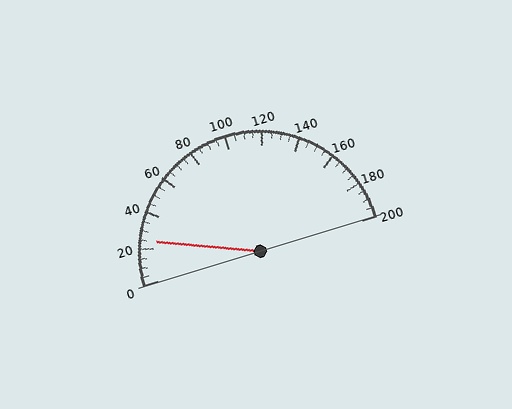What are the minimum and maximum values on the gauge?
The gauge ranges from 0 to 200.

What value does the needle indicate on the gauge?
The needle indicates approximately 25.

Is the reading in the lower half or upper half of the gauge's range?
The reading is in the lower half of the range (0 to 200).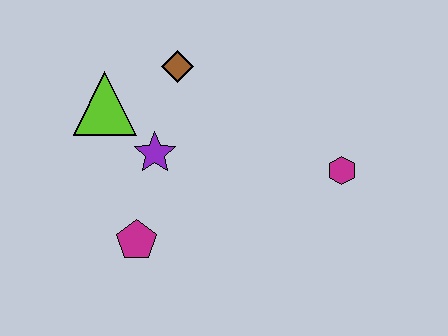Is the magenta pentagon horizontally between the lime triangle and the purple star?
Yes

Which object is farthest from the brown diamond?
The magenta hexagon is farthest from the brown diamond.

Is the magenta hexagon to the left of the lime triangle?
No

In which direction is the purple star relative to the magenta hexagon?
The purple star is to the left of the magenta hexagon.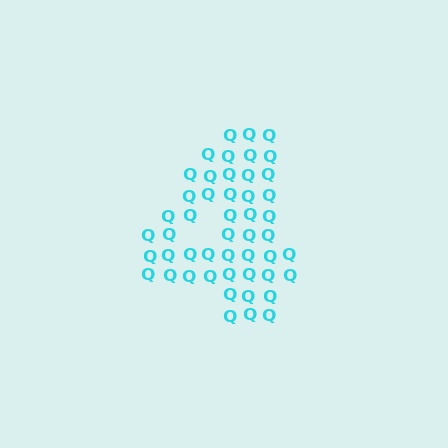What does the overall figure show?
The overall figure shows the digit 4.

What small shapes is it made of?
It is made of small letter Q's.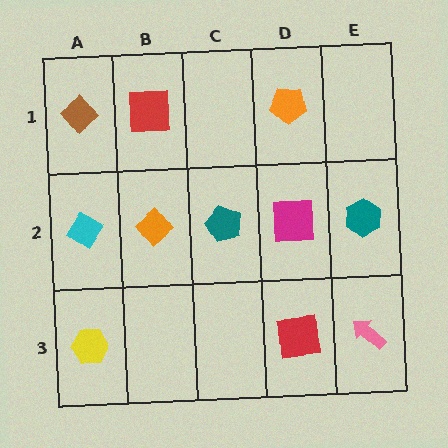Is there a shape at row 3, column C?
No, that cell is empty.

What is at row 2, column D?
A magenta square.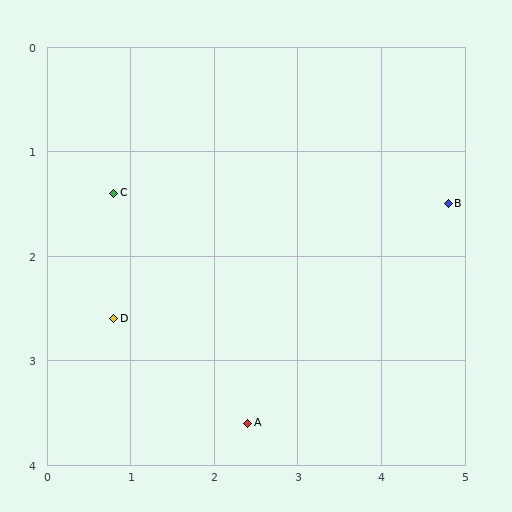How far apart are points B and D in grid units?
Points B and D are about 4.1 grid units apart.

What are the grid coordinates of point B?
Point B is at approximately (4.8, 1.5).